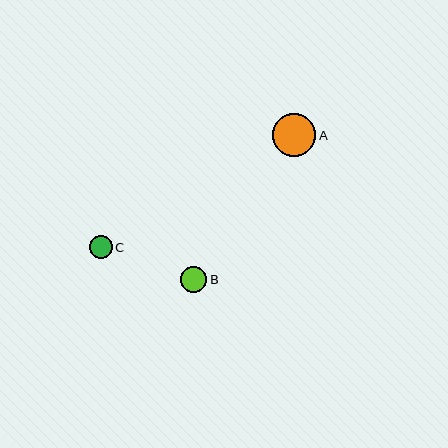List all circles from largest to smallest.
From largest to smallest: A, B, C.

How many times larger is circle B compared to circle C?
Circle B is approximately 1.2 times the size of circle C.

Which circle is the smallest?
Circle C is the smallest with a size of approximately 23 pixels.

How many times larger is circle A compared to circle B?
Circle A is approximately 1.6 times the size of circle B.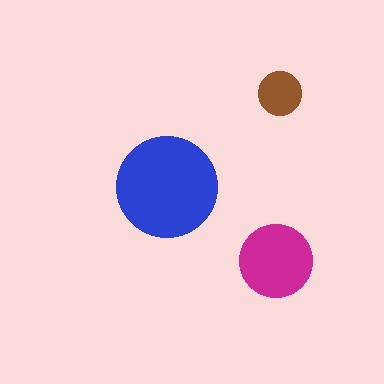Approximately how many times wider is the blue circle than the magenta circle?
About 1.5 times wider.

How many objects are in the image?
There are 3 objects in the image.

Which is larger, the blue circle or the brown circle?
The blue one.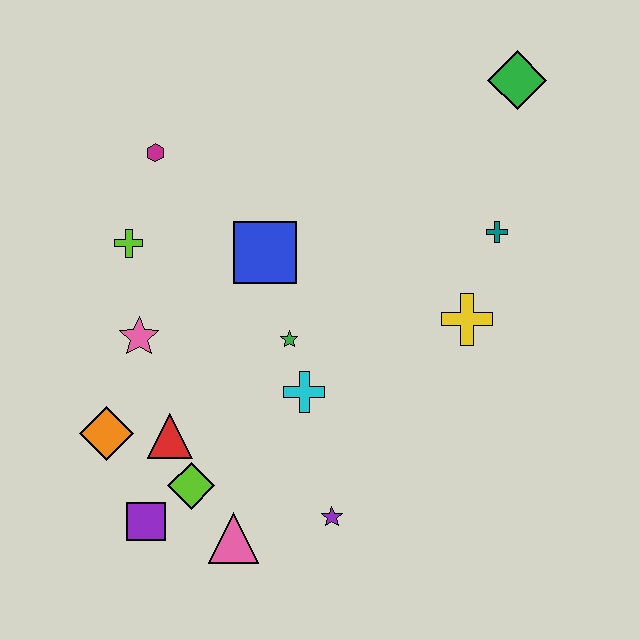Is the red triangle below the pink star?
Yes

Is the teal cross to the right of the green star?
Yes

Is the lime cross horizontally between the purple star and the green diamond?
No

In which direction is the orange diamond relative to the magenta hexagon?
The orange diamond is below the magenta hexagon.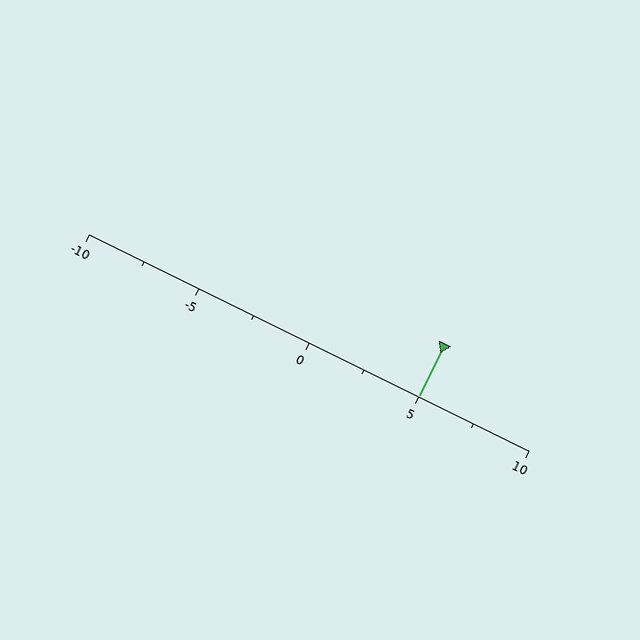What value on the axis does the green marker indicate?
The marker indicates approximately 5.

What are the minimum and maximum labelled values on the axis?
The axis runs from -10 to 10.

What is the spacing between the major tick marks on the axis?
The major ticks are spaced 5 apart.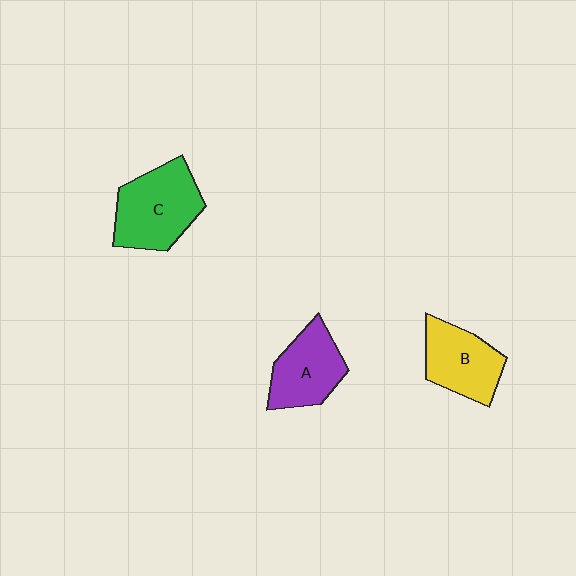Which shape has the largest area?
Shape C (green).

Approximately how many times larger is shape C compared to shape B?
Approximately 1.3 times.